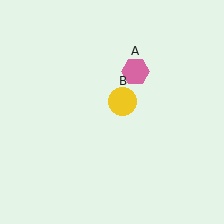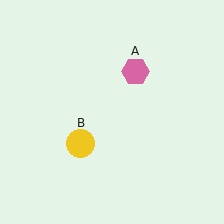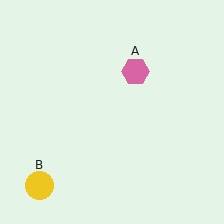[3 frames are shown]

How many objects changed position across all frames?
1 object changed position: yellow circle (object B).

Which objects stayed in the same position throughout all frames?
Pink hexagon (object A) remained stationary.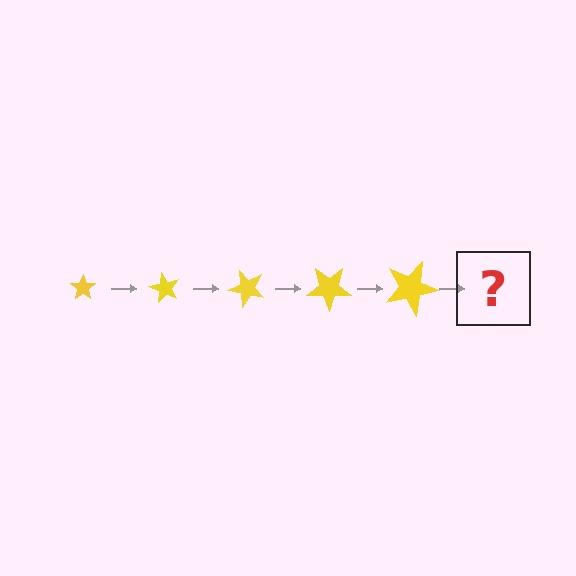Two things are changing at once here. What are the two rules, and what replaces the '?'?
The two rules are that the star grows larger each step and it rotates 60 degrees each step. The '?' should be a star, larger than the previous one and rotated 300 degrees from the start.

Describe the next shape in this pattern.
It should be a star, larger than the previous one and rotated 300 degrees from the start.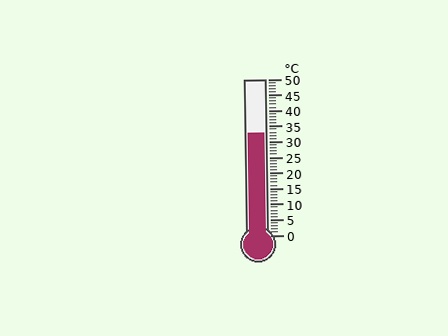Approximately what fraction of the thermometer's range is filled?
The thermometer is filled to approximately 65% of its range.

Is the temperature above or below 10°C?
The temperature is above 10°C.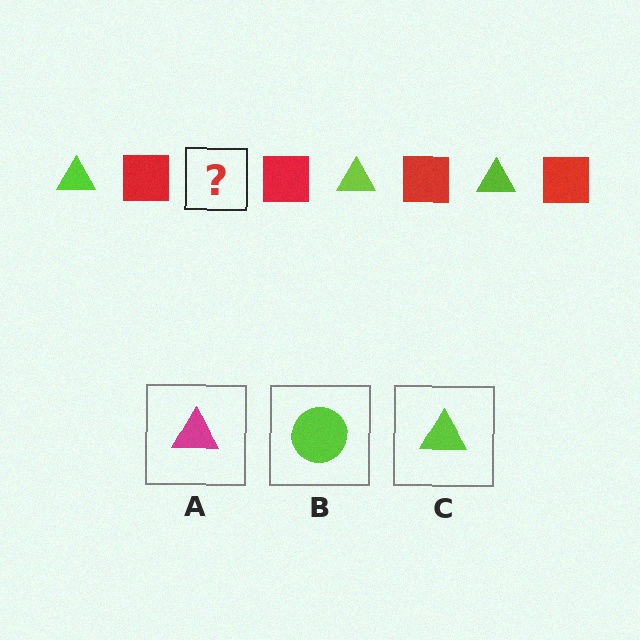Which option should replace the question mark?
Option C.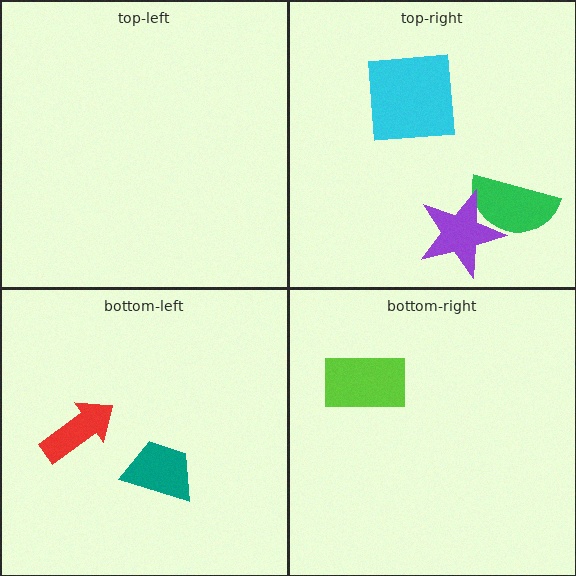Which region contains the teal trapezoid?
The bottom-left region.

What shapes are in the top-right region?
The cyan square, the green semicircle, the purple star.